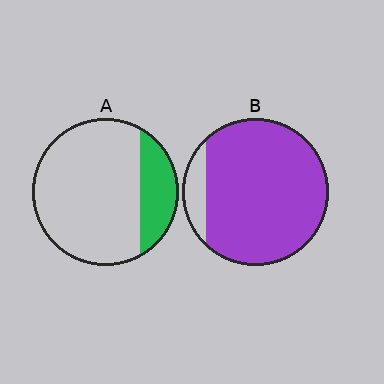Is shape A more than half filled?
No.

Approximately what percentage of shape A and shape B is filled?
A is approximately 20% and B is approximately 90%.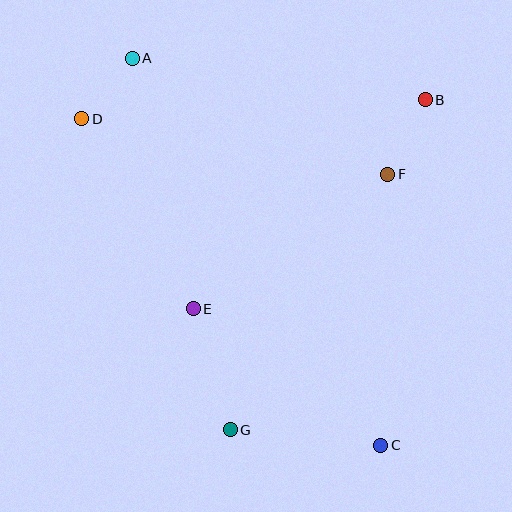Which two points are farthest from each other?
Points A and C are farthest from each other.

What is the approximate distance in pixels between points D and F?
The distance between D and F is approximately 311 pixels.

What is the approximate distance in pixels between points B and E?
The distance between B and E is approximately 312 pixels.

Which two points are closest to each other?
Points A and D are closest to each other.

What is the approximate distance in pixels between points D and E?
The distance between D and E is approximately 221 pixels.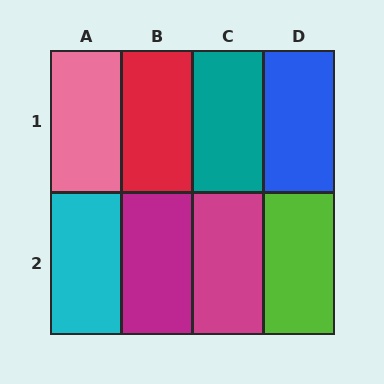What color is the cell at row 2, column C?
Magenta.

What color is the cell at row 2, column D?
Lime.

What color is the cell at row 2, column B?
Magenta.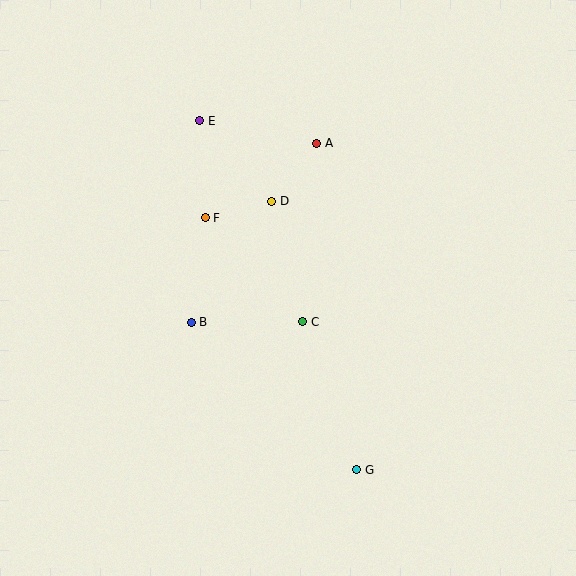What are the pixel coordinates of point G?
Point G is at (357, 470).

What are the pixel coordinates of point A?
Point A is at (317, 143).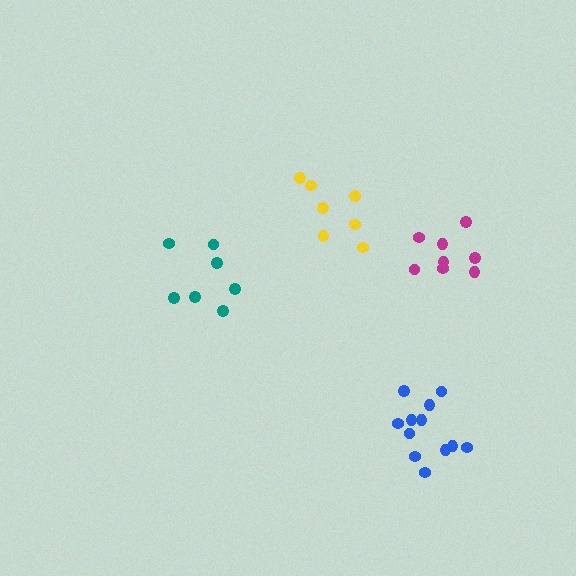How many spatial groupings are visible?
There are 4 spatial groupings.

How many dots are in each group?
Group 1: 7 dots, Group 2: 7 dots, Group 3: 12 dots, Group 4: 8 dots (34 total).